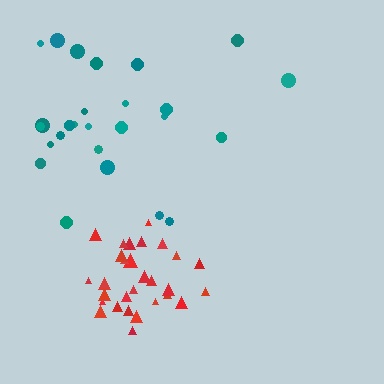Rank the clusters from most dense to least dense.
red, teal.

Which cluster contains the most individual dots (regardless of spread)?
Red (31).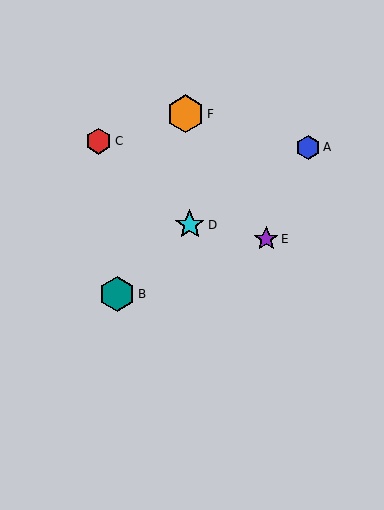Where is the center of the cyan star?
The center of the cyan star is at (190, 225).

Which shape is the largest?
The orange hexagon (labeled F) is the largest.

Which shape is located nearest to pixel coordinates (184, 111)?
The orange hexagon (labeled F) at (185, 114) is nearest to that location.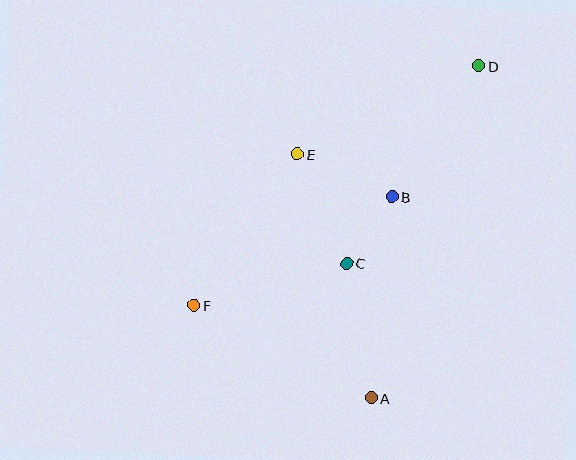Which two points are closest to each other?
Points B and C are closest to each other.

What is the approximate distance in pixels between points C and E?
The distance between C and E is approximately 120 pixels.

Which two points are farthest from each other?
Points D and F are farthest from each other.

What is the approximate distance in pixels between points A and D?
The distance between A and D is approximately 350 pixels.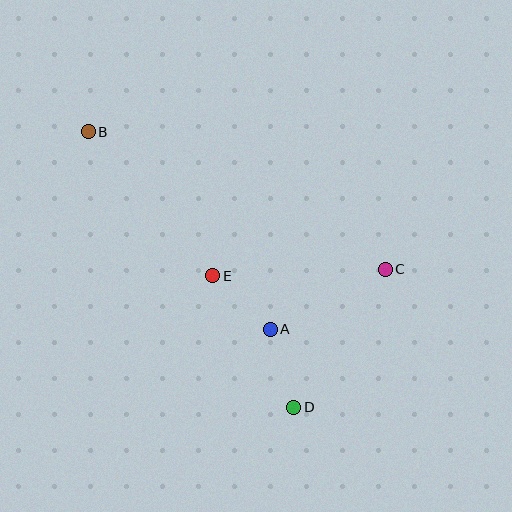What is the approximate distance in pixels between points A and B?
The distance between A and B is approximately 268 pixels.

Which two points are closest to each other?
Points A and E are closest to each other.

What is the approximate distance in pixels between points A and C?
The distance between A and C is approximately 130 pixels.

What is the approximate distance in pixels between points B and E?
The distance between B and E is approximately 190 pixels.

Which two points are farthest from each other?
Points B and D are farthest from each other.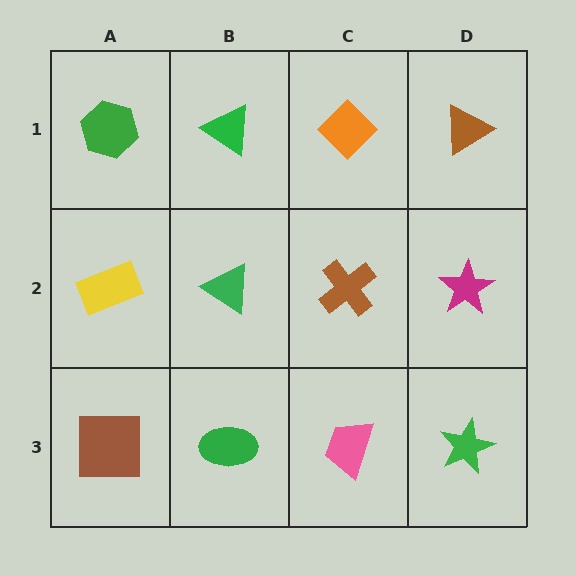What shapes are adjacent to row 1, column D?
A magenta star (row 2, column D), an orange diamond (row 1, column C).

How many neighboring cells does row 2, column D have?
3.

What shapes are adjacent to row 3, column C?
A brown cross (row 2, column C), a green ellipse (row 3, column B), a green star (row 3, column D).